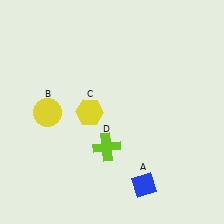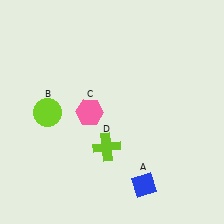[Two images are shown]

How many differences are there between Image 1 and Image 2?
There are 2 differences between the two images.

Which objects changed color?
B changed from yellow to lime. C changed from yellow to pink.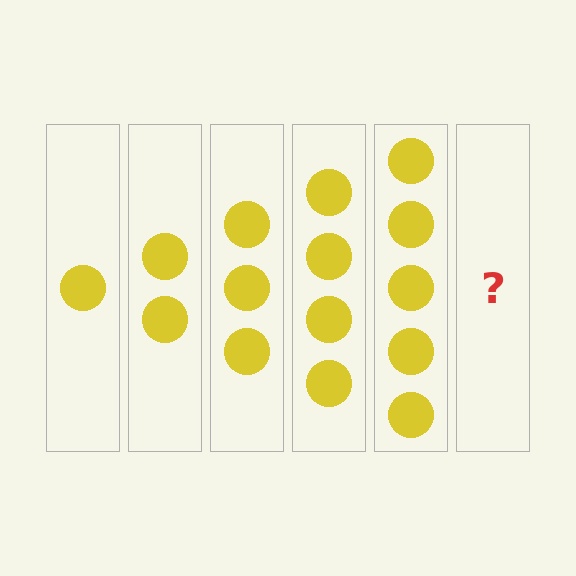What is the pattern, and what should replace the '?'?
The pattern is that each step adds one more circle. The '?' should be 6 circles.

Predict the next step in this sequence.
The next step is 6 circles.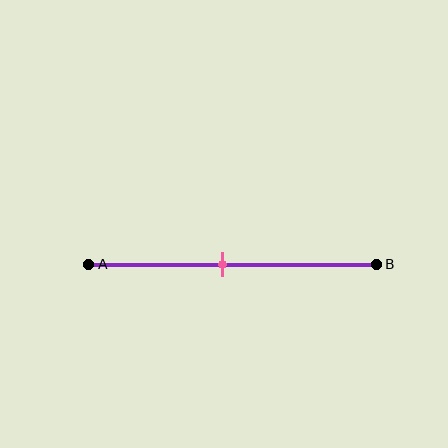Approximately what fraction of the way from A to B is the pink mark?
The pink mark is approximately 45% of the way from A to B.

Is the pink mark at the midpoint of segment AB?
No, the mark is at about 45% from A, not at the 50% midpoint.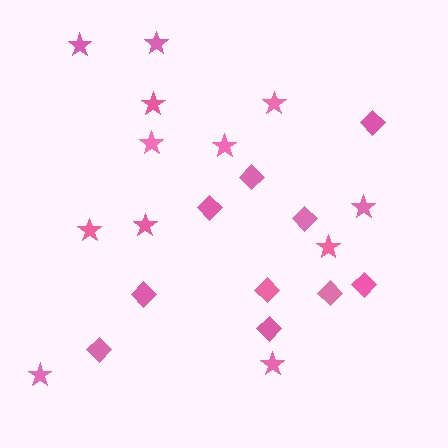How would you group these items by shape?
There are 2 groups: one group of diamonds (10) and one group of stars (12).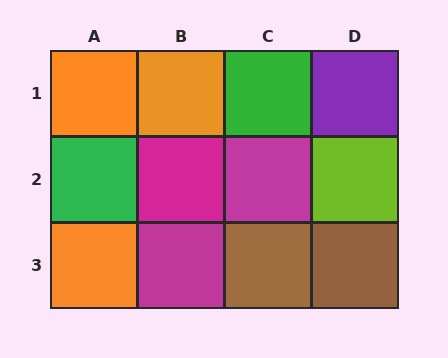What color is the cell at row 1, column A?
Orange.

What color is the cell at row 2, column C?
Magenta.